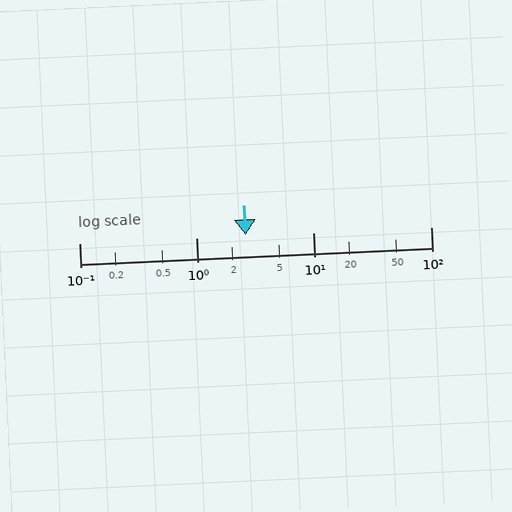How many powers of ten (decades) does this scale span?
The scale spans 3 decades, from 0.1 to 100.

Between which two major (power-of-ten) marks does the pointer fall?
The pointer is between 1 and 10.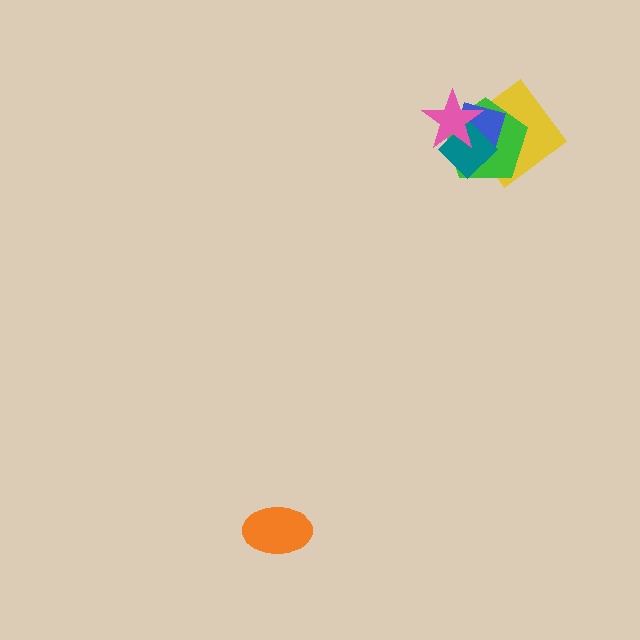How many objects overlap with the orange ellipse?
0 objects overlap with the orange ellipse.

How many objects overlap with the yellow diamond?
4 objects overlap with the yellow diamond.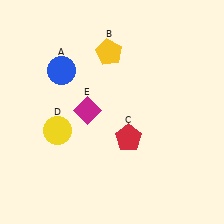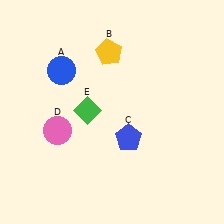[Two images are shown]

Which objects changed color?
C changed from red to blue. D changed from yellow to pink. E changed from magenta to green.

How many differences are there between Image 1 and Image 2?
There are 3 differences between the two images.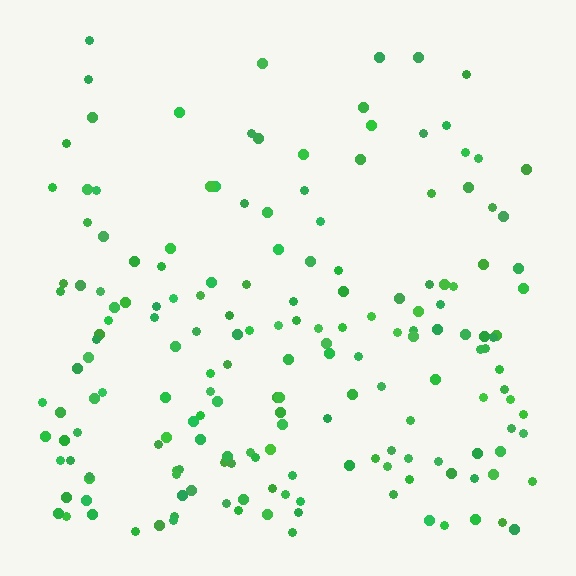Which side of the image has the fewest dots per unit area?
The top.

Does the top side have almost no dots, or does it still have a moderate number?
Still a moderate number, just noticeably fewer than the bottom.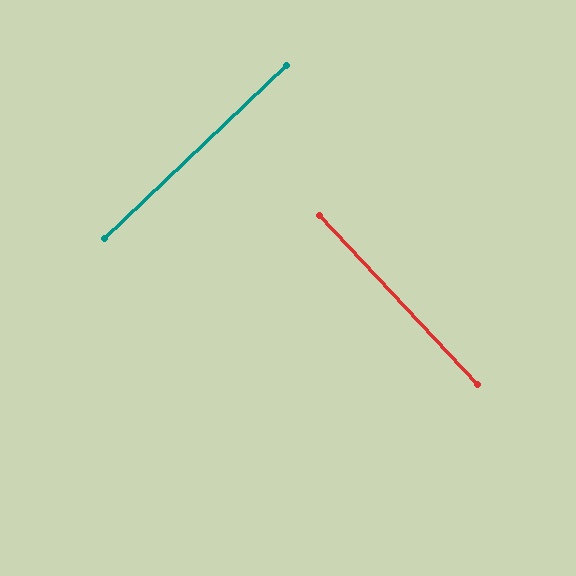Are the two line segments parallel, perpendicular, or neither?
Perpendicular — they meet at approximately 90°.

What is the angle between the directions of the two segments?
Approximately 90 degrees.